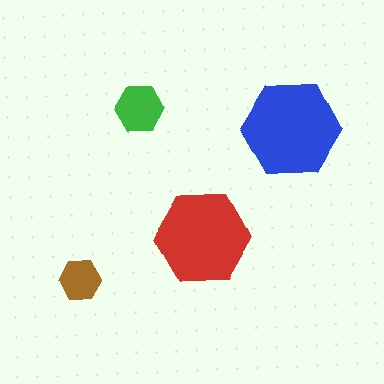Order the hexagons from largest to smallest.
the blue one, the red one, the green one, the brown one.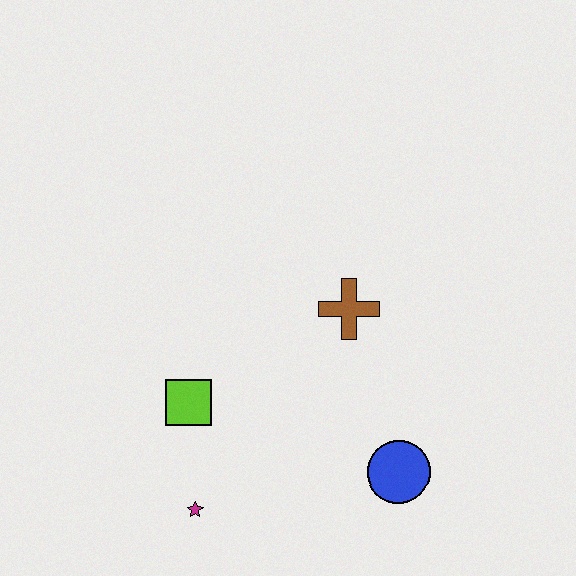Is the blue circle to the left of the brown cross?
No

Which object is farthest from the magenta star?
The brown cross is farthest from the magenta star.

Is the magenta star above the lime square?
No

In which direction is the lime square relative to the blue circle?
The lime square is to the left of the blue circle.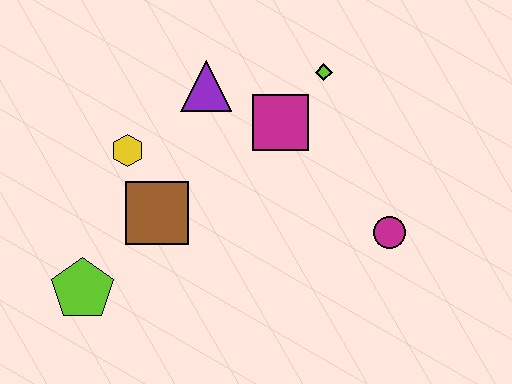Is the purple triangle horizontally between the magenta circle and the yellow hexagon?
Yes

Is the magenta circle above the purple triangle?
No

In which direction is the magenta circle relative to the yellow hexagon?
The magenta circle is to the right of the yellow hexagon.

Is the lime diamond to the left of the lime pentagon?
No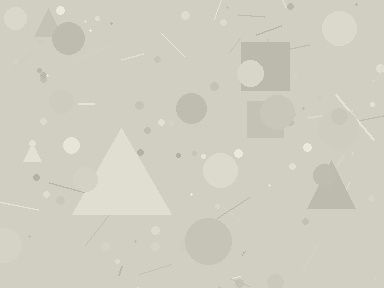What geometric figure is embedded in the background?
A triangle is embedded in the background.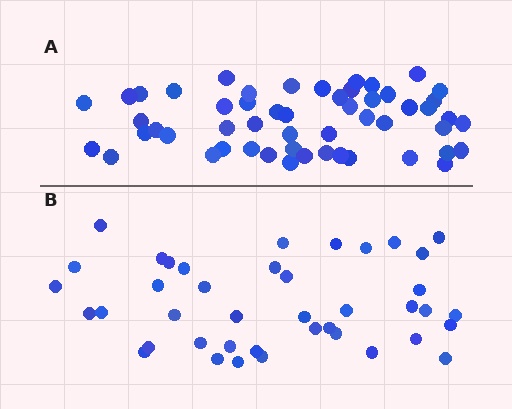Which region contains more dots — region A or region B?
Region A (the top region) has more dots.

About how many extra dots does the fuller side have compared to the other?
Region A has roughly 12 or so more dots than region B.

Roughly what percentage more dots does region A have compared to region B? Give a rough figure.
About 30% more.